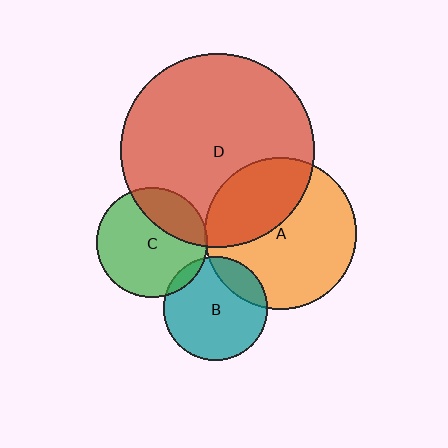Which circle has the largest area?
Circle D (red).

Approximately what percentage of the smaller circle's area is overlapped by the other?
Approximately 20%.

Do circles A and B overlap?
Yes.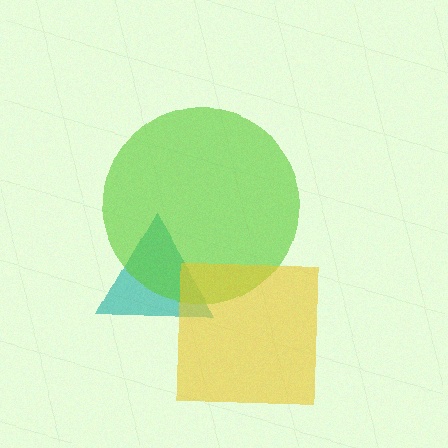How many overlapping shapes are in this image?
There are 3 overlapping shapes in the image.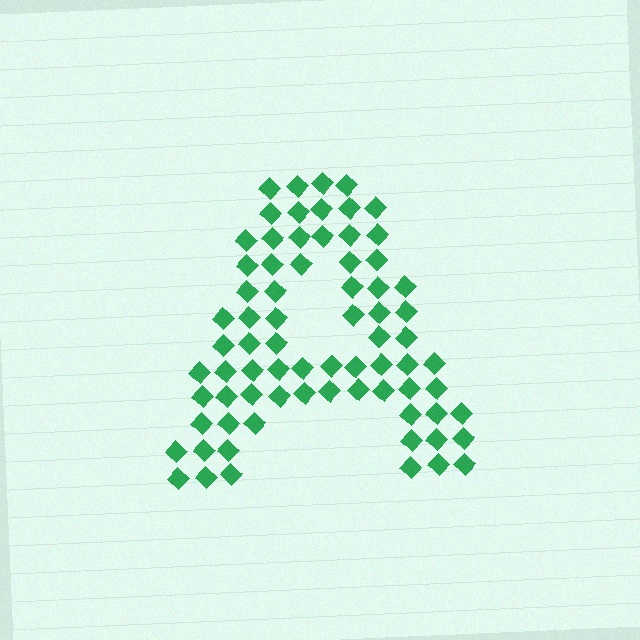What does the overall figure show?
The overall figure shows the letter A.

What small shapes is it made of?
It is made of small diamonds.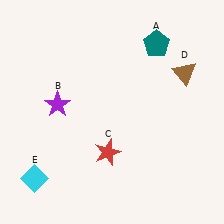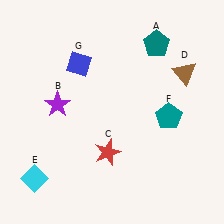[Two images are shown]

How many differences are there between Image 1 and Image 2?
There are 2 differences between the two images.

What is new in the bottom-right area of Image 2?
A teal pentagon (F) was added in the bottom-right area of Image 2.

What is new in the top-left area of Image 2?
A blue diamond (G) was added in the top-left area of Image 2.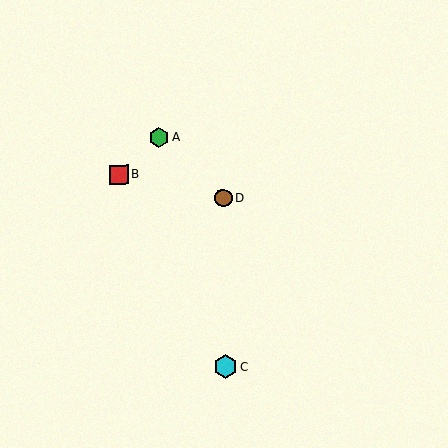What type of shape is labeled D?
Shape D is a brown circle.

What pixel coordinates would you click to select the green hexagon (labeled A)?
Click at (159, 137) to select the green hexagon A.